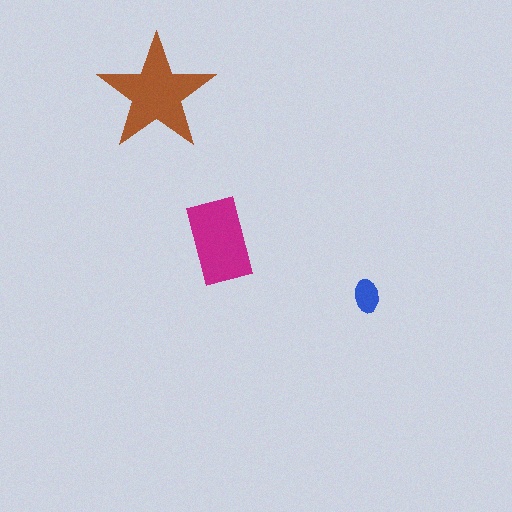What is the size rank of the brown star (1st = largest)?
1st.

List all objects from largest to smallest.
The brown star, the magenta rectangle, the blue ellipse.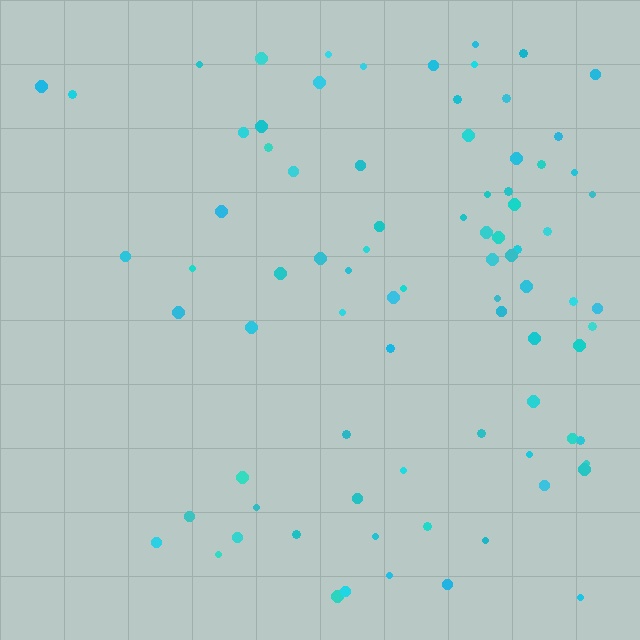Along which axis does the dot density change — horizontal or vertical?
Horizontal.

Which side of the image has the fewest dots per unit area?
The left.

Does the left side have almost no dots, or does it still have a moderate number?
Still a moderate number, just noticeably fewer than the right.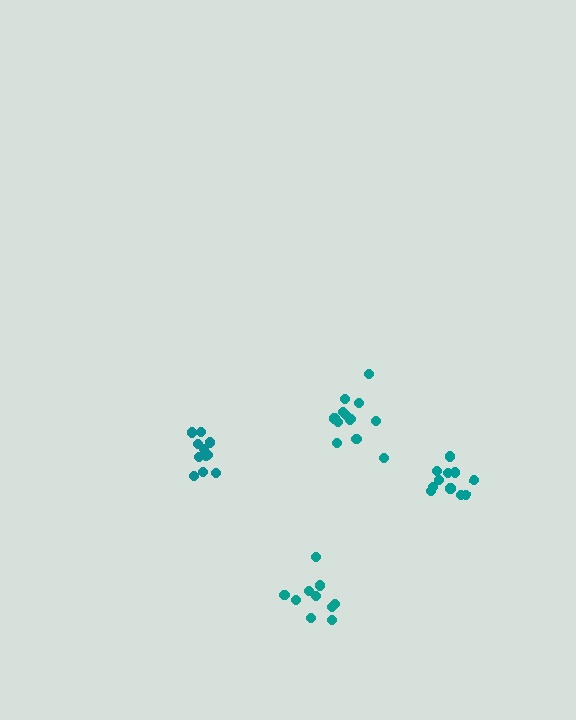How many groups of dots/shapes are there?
There are 4 groups.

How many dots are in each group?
Group 1: 11 dots, Group 2: 11 dots, Group 3: 13 dots, Group 4: 10 dots (45 total).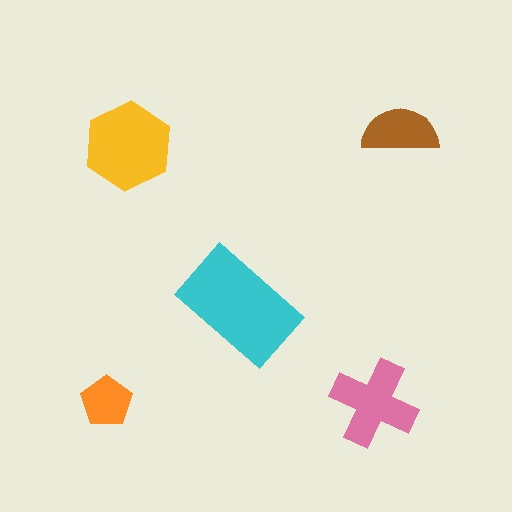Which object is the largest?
The cyan rectangle.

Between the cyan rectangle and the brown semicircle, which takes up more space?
The cyan rectangle.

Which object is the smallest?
The orange pentagon.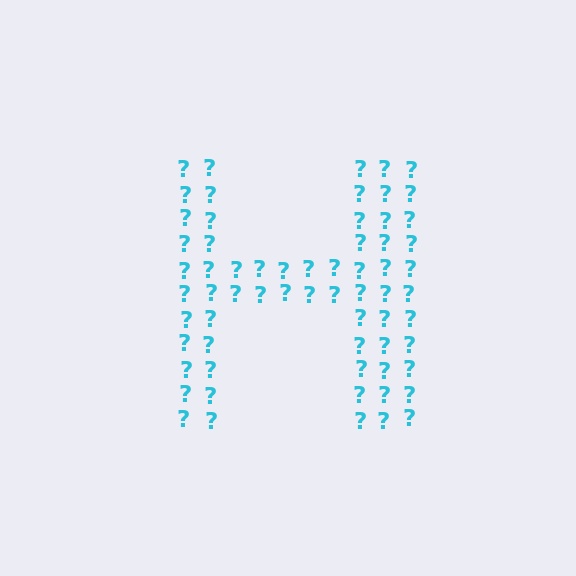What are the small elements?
The small elements are question marks.